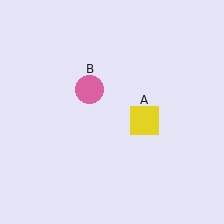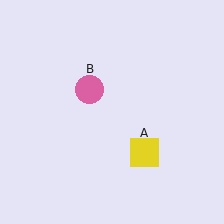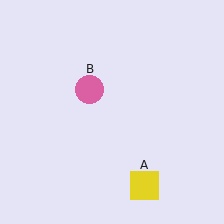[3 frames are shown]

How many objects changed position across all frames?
1 object changed position: yellow square (object A).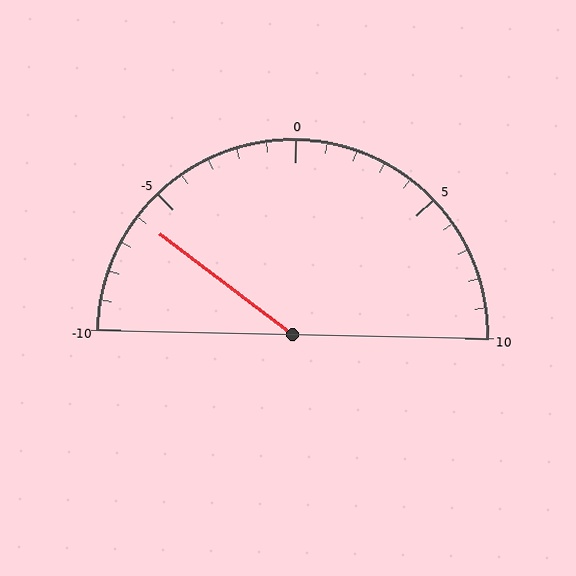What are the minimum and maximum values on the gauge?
The gauge ranges from -10 to 10.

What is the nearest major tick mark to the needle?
The nearest major tick mark is -5.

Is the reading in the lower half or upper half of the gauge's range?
The reading is in the lower half of the range (-10 to 10).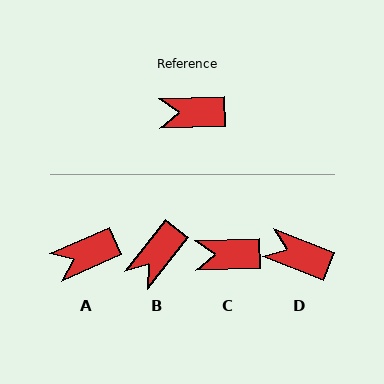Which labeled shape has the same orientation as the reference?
C.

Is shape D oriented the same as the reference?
No, it is off by about 23 degrees.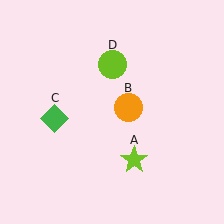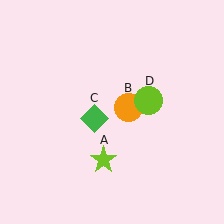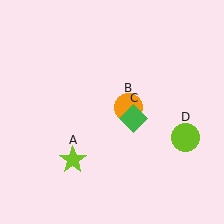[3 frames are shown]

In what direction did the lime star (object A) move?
The lime star (object A) moved left.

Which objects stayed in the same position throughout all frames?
Orange circle (object B) remained stationary.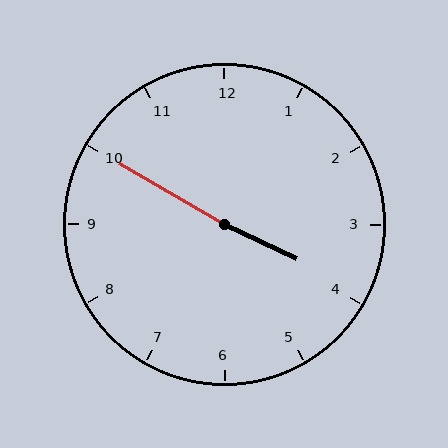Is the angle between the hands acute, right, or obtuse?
It is obtuse.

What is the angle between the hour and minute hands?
Approximately 175 degrees.